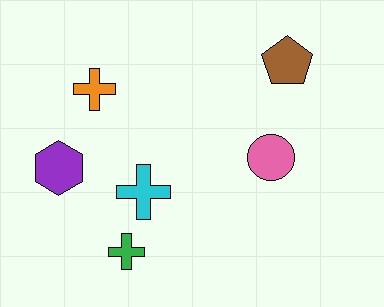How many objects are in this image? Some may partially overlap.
There are 6 objects.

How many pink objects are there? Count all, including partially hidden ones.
There is 1 pink object.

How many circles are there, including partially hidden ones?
There is 1 circle.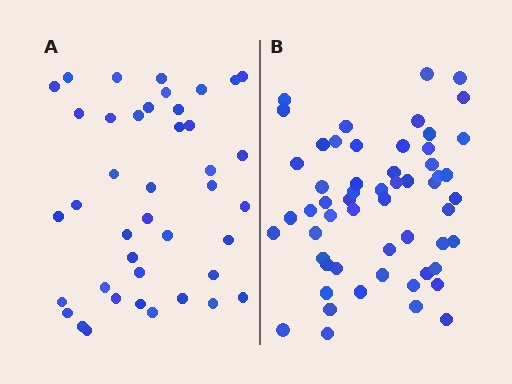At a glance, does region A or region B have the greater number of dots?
Region B (the right region) has more dots.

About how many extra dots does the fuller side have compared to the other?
Region B has approximately 15 more dots than region A.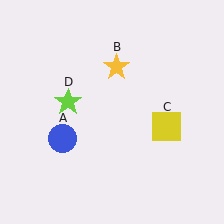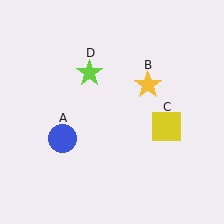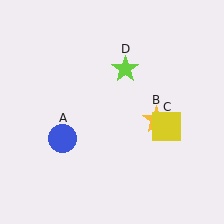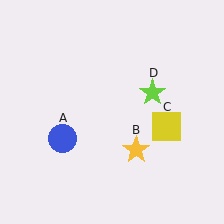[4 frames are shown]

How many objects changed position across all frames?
2 objects changed position: yellow star (object B), lime star (object D).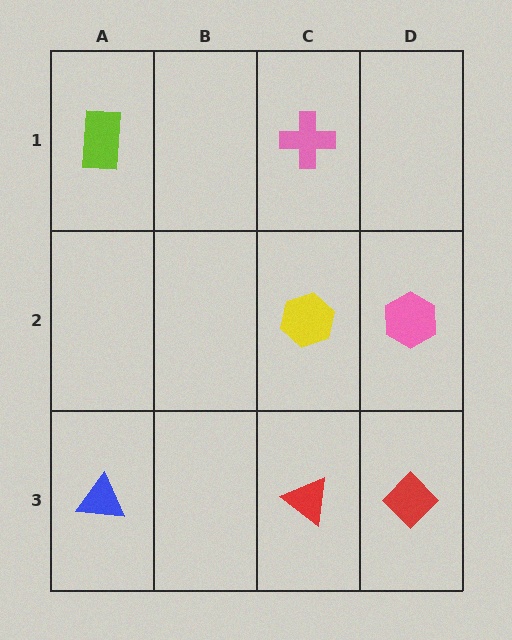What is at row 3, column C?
A red triangle.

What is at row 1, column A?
A lime rectangle.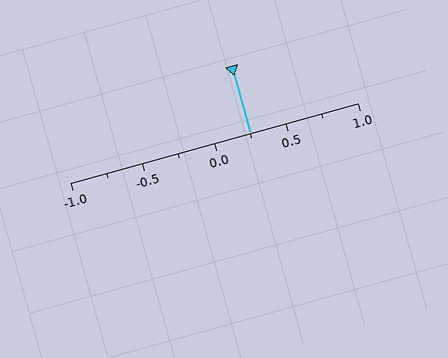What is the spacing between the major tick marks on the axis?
The major ticks are spaced 0.5 apart.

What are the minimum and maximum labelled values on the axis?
The axis runs from -1.0 to 1.0.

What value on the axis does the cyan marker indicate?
The marker indicates approximately 0.25.